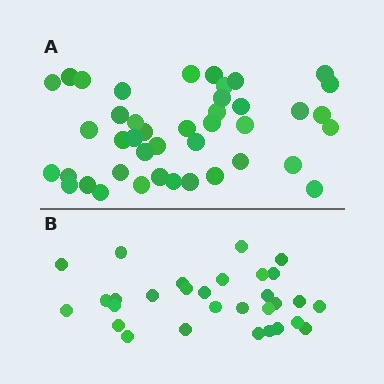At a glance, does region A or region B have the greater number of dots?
Region A (the top region) has more dots.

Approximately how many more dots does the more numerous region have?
Region A has roughly 12 or so more dots than region B.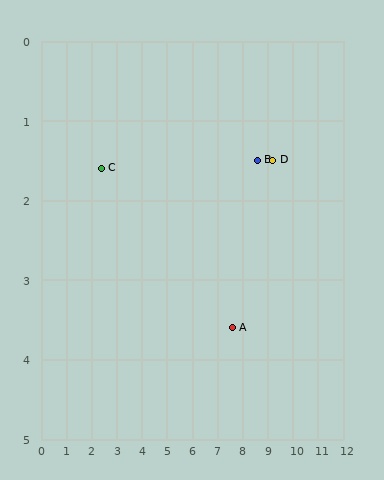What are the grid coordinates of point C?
Point C is at approximately (2.4, 1.6).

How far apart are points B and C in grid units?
Points B and C are about 6.2 grid units apart.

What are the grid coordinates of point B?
Point B is at approximately (8.6, 1.5).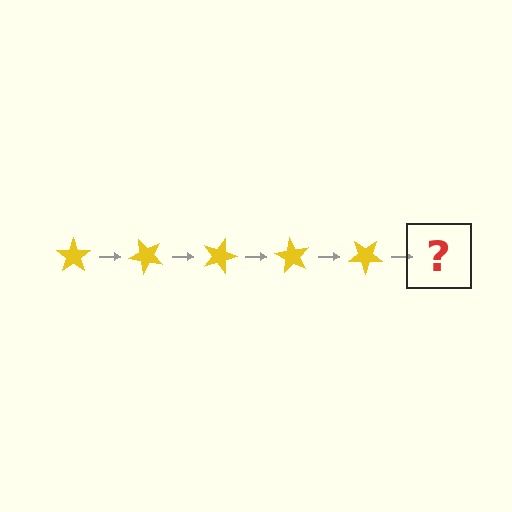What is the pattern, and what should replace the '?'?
The pattern is that the star rotates 45 degrees each step. The '?' should be a yellow star rotated 225 degrees.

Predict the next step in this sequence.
The next step is a yellow star rotated 225 degrees.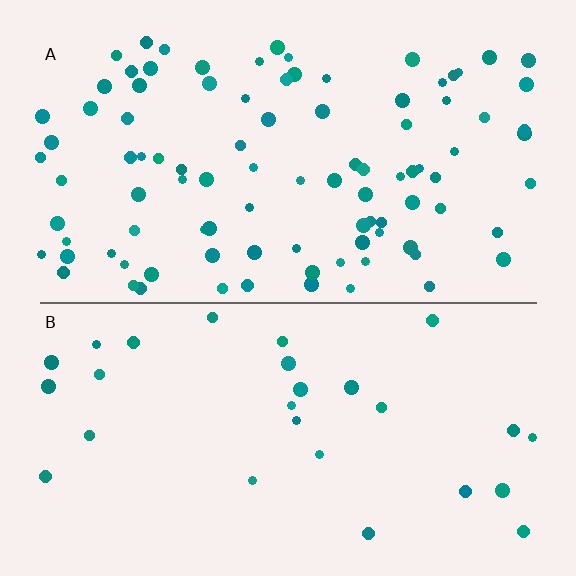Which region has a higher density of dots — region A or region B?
A (the top).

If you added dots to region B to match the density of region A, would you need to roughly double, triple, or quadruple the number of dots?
Approximately triple.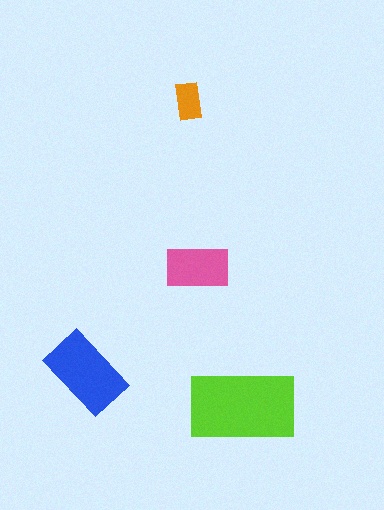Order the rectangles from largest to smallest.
the lime one, the blue one, the pink one, the orange one.